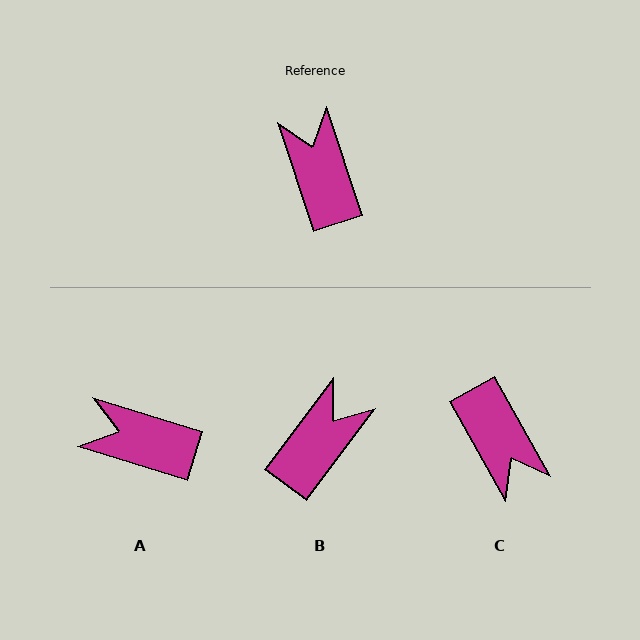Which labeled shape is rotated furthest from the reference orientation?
C, about 169 degrees away.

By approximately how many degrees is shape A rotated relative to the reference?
Approximately 55 degrees counter-clockwise.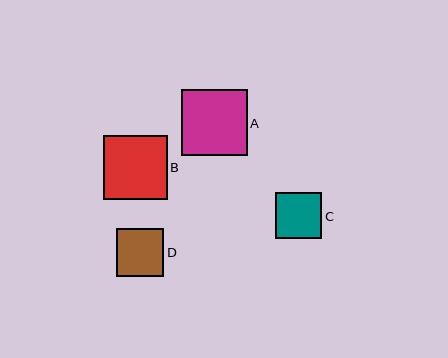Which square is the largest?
Square A is the largest with a size of approximately 66 pixels.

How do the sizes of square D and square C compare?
Square D and square C are approximately the same size.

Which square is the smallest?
Square C is the smallest with a size of approximately 47 pixels.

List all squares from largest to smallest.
From largest to smallest: A, B, D, C.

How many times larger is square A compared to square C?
Square A is approximately 1.4 times the size of square C.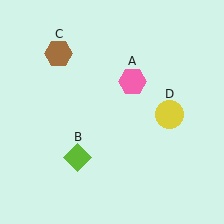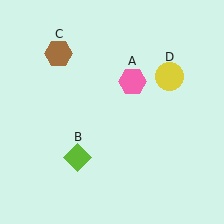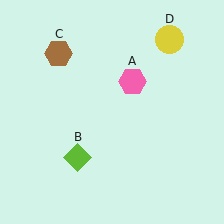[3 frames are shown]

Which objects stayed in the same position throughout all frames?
Pink hexagon (object A) and lime diamond (object B) and brown hexagon (object C) remained stationary.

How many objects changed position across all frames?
1 object changed position: yellow circle (object D).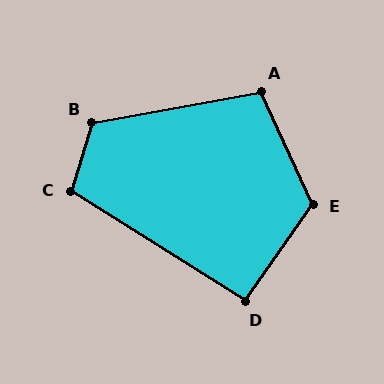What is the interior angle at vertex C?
Approximately 105 degrees (obtuse).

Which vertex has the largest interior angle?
E, at approximately 120 degrees.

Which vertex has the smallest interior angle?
D, at approximately 93 degrees.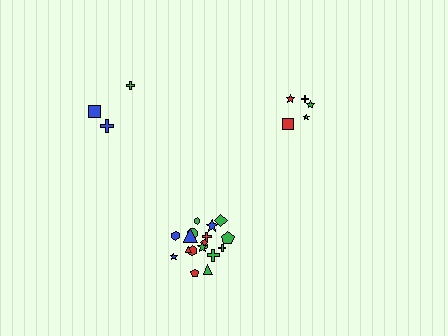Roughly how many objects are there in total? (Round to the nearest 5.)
Roughly 25 objects in total.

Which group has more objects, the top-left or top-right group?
The top-right group.